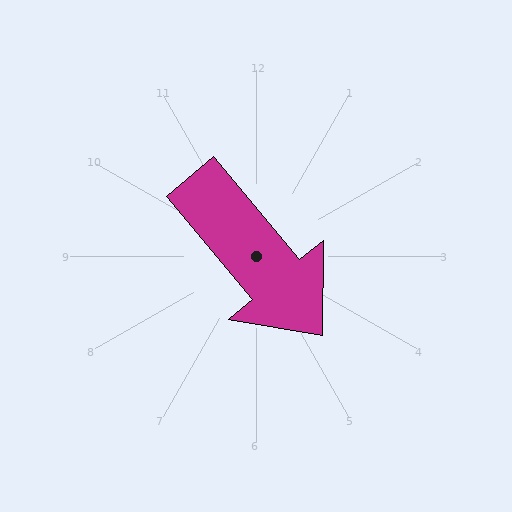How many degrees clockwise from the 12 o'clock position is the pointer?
Approximately 140 degrees.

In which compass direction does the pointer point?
Southeast.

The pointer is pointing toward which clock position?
Roughly 5 o'clock.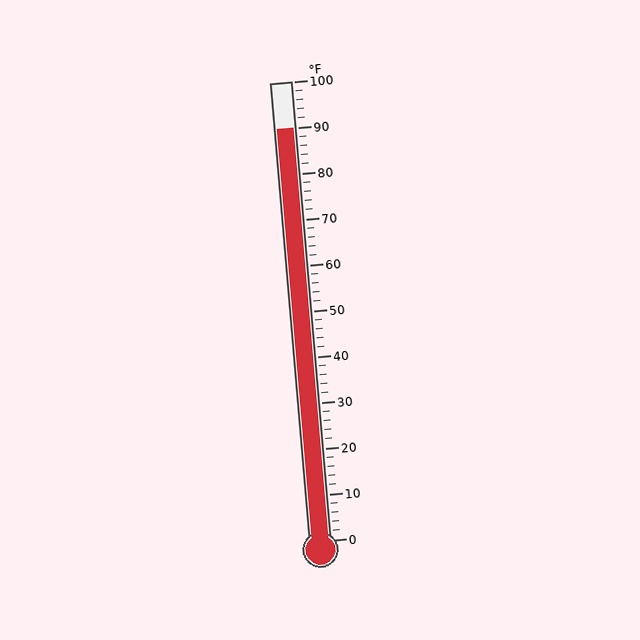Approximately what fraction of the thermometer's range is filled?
The thermometer is filled to approximately 90% of its range.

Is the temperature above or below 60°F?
The temperature is above 60°F.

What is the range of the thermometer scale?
The thermometer scale ranges from 0°F to 100°F.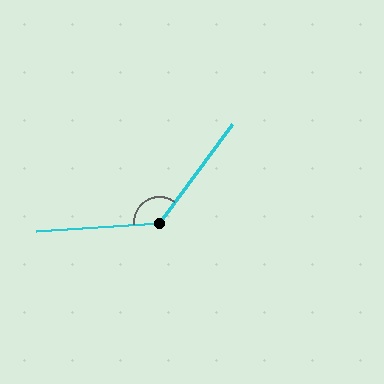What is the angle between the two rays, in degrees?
Approximately 131 degrees.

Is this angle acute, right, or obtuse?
It is obtuse.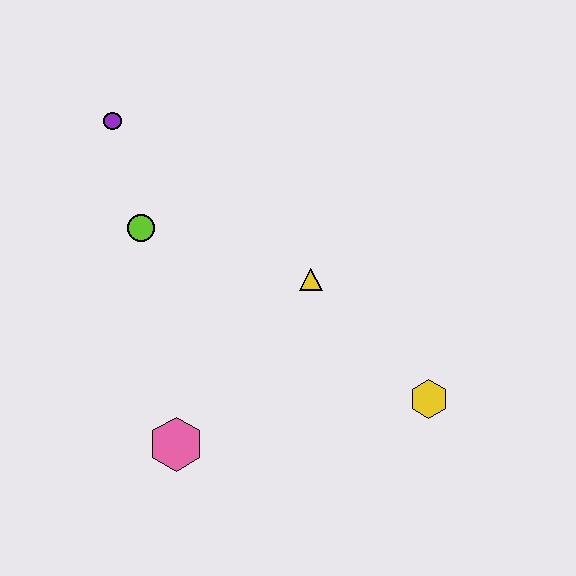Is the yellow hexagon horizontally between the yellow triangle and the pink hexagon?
No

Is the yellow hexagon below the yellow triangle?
Yes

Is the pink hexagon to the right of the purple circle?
Yes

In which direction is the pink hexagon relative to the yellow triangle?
The pink hexagon is below the yellow triangle.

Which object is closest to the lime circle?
The purple circle is closest to the lime circle.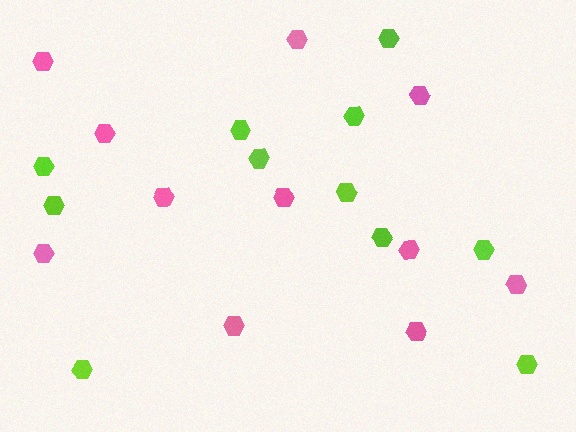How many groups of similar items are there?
There are 2 groups: one group of lime hexagons (11) and one group of pink hexagons (11).